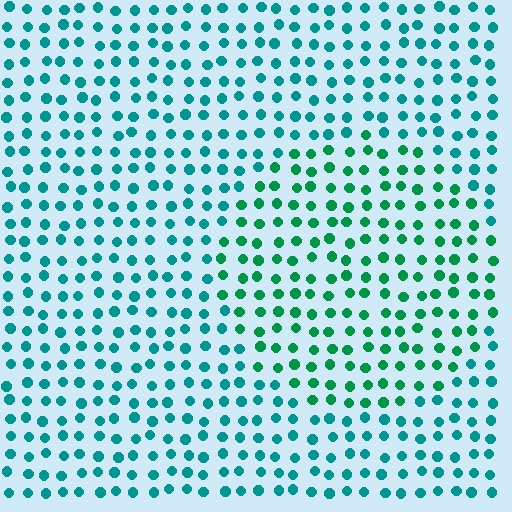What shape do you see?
I see a circle.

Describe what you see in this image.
The image is filled with small teal elements in a uniform arrangement. A circle-shaped region is visible where the elements are tinted to a slightly different hue, forming a subtle color boundary.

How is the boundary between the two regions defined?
The boundary is defined purely by a slight shift in hue (about 30 degrees). Spacing, size, and orientation are identical on both sides.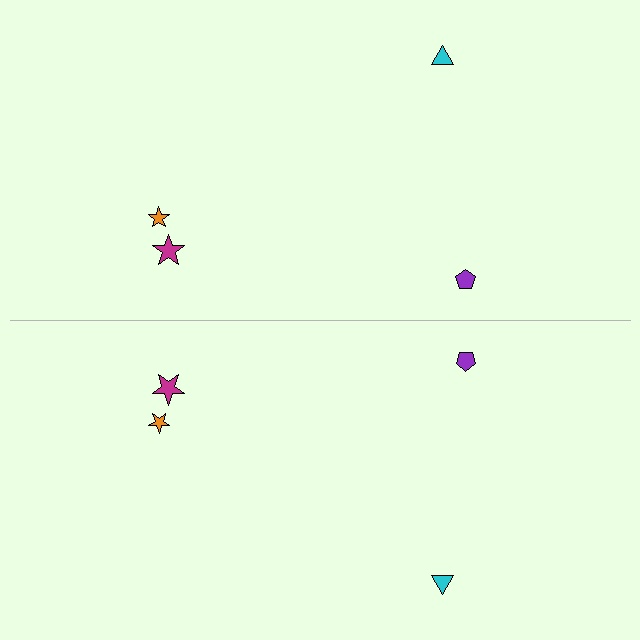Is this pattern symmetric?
Yes, this pattern has bilateral (reflection) symmetry.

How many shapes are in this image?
There are 8 shapes in this image.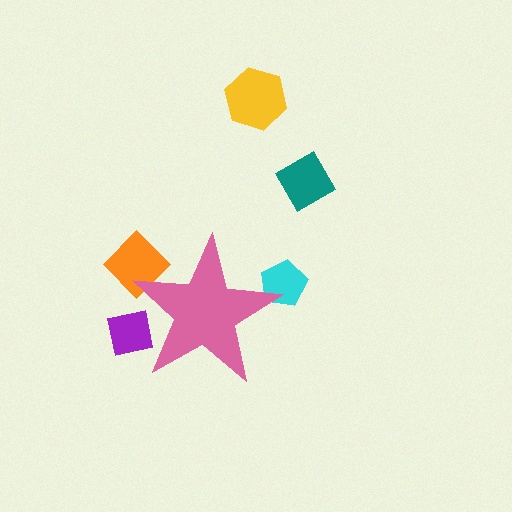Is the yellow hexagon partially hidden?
No, the yellow hexagon is fully visible.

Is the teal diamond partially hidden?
No, the teal diamond is fully visible.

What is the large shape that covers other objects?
A pink star.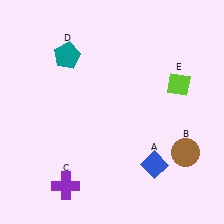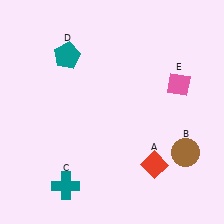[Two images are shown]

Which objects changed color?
A changed from blue to red. C changed from purple to teal. E changed from lime to pink.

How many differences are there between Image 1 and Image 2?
There are 3 differences between the two images.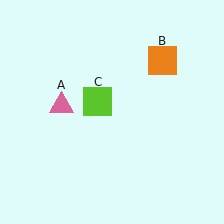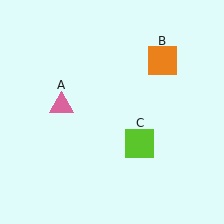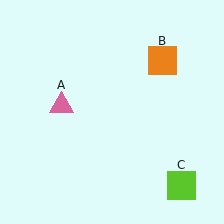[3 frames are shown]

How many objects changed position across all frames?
1 object changed position: lime square (object C).